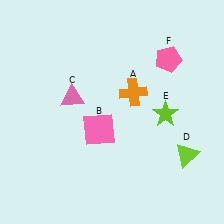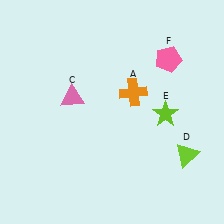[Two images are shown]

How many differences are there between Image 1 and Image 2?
There is 1 difference between the two images.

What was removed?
The pink square (B) was removed in Image 2.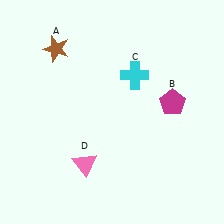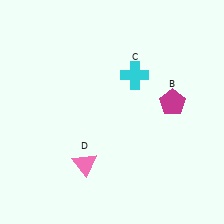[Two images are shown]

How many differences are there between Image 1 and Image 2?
There is 1 difference between the two images.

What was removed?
The brown star (A) was removed in Image 2.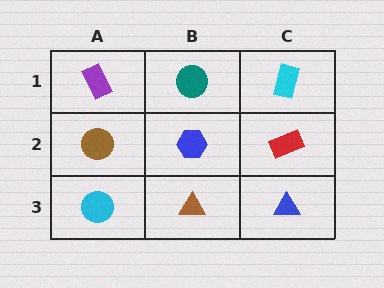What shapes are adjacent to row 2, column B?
A teal circle (row 1, column B), a brown triangle (row 3, column B), a brown circle (row 2, column A), a red rectangle (row 2, column C).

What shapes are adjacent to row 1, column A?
A brown circle (row 2, column A), a teal circle (row 1, column B).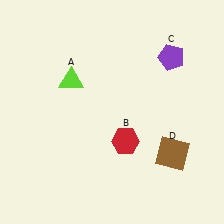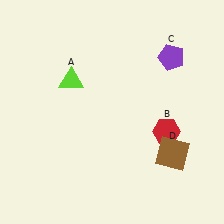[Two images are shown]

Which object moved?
The red hexagon (B) moved right.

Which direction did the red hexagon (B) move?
The red hexagon (B) moved right.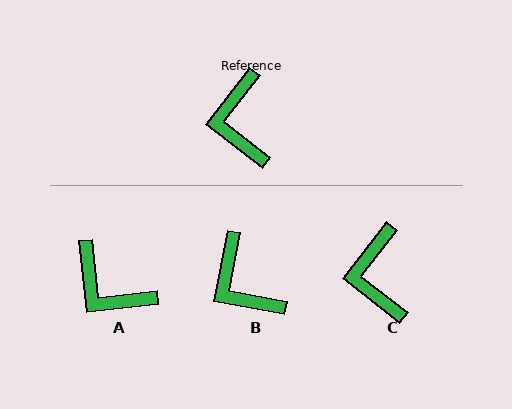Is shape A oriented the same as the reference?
No, it is off by about 45 degrees.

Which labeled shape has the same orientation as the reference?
C.